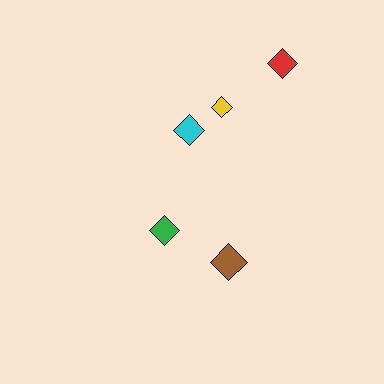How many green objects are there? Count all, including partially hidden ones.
There is 1 green object.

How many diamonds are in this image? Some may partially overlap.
There are 5 diamonds.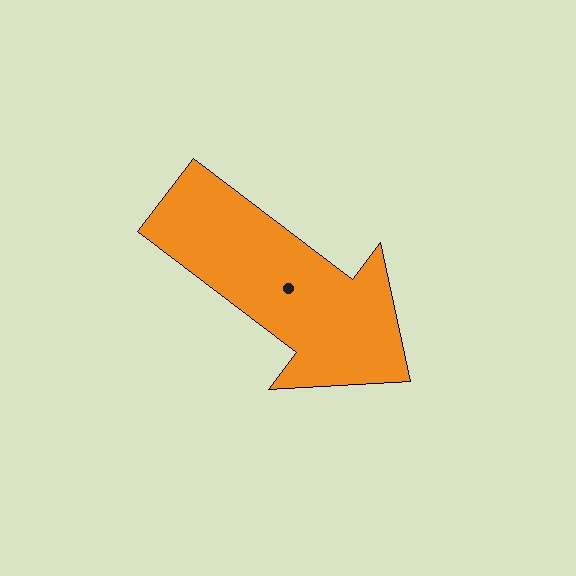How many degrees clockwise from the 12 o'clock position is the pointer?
Approximately 127 degrees.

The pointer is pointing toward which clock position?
Roughly 4 o'clock.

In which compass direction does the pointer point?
Southeast.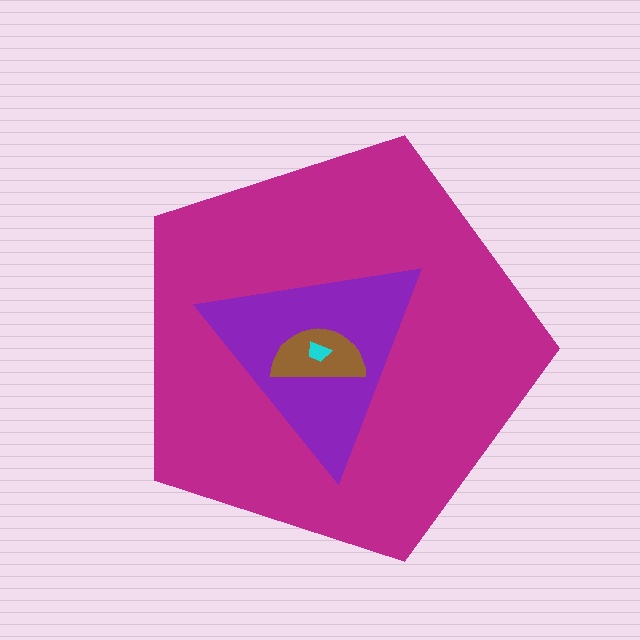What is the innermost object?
The cyan trapezoid.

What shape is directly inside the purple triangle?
The brown semicircle.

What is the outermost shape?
The magenta pentagon.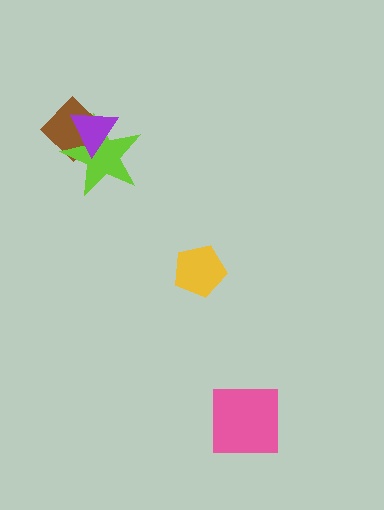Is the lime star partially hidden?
Yes, it is partially covered by another shape.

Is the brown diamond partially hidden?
Yes, it is partially covered by another shape.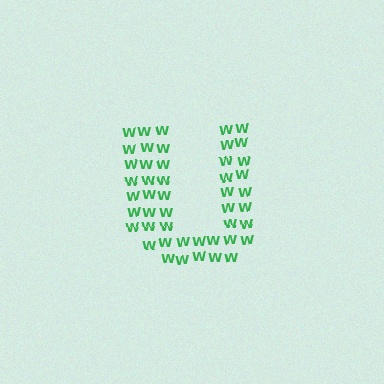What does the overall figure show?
The overall figure shows the letter U.